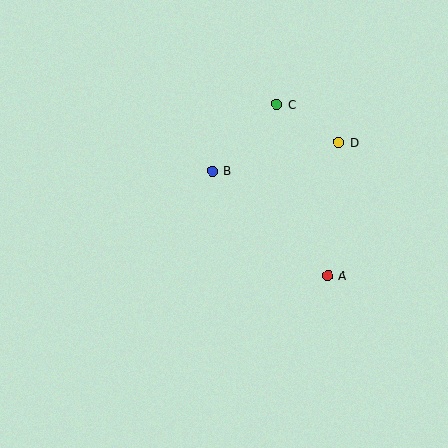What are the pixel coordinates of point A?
Point A is at (328, 276).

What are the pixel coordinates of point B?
Point B is at (212, 171).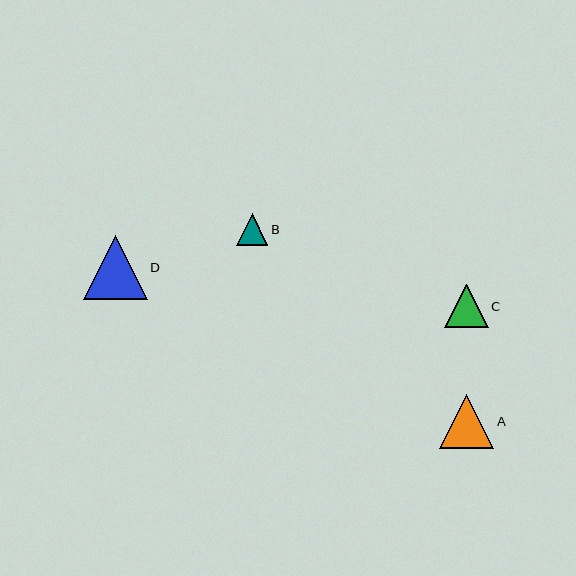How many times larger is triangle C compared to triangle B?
Triangle C is approximately 1.4 times the size of triangle B.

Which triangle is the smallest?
Triangle B is the smallest with a size of approximately 31 pixels.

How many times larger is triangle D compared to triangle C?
Triangle D is approximately 1.5 times the size of triangle C.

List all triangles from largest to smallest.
From largest to smallest: D, A, C, B.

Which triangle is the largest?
Triangle D is the largest with a size of approximately 64 pixels.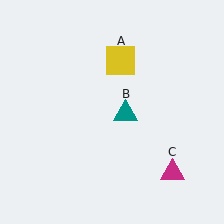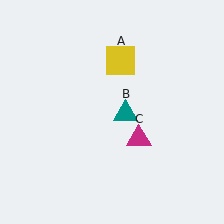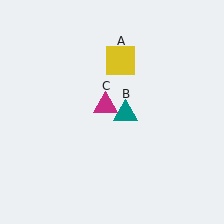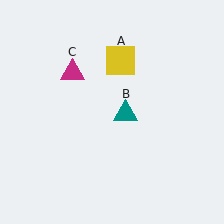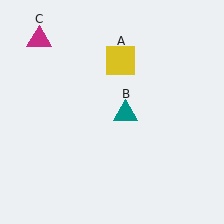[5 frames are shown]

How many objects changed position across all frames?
1 object changed position: magenta triangle (object C).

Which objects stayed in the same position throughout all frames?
Yellow square (object A) and teal triangle (object B) remained stationary.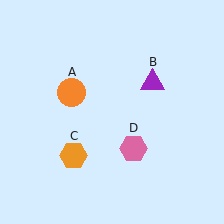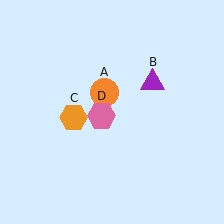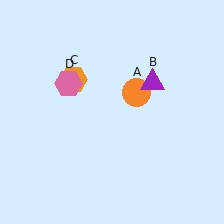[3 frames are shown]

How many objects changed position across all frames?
3 objects changed position: orange circle (object A), orange hexagon (object C), pink hexagon (object D).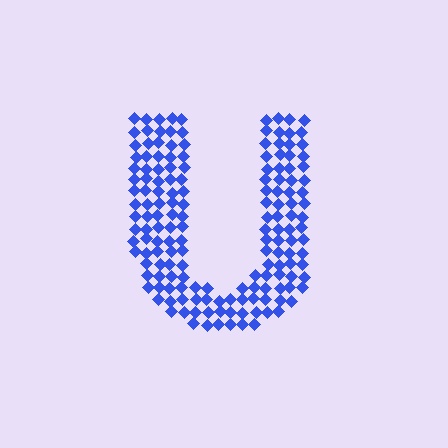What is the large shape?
The large shape is the letter U.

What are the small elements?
The small elements are diamonds.